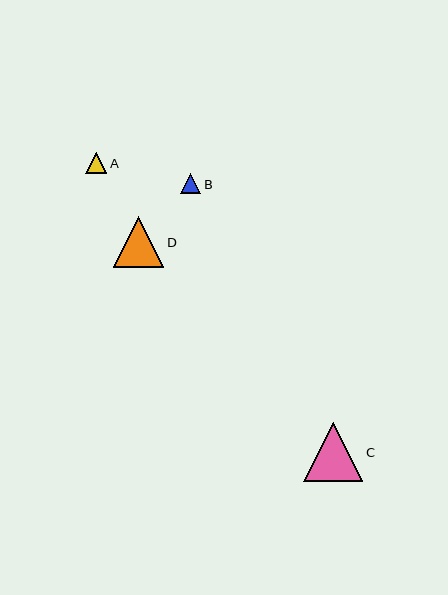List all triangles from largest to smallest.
From largest to smallest: C, D, A, B.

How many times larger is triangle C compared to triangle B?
Triangle C is approximately 2.9 times the size of triangle B.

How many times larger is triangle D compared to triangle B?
Triangle D is approximately 2.5 times the size of triangle B.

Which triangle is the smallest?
Triangle B is the smallest with a size of approximately 20 pixels.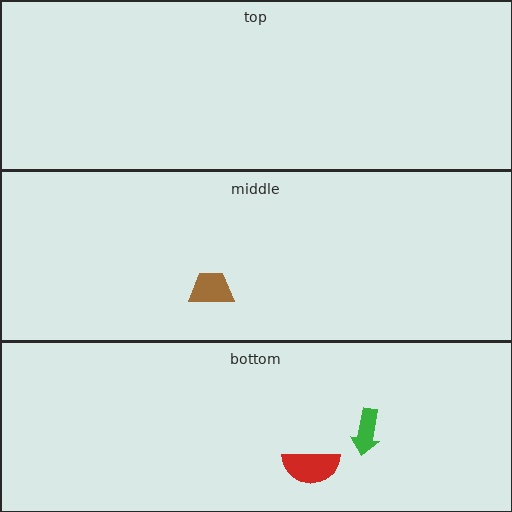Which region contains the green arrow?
The bottom region.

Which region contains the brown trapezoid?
The middle region.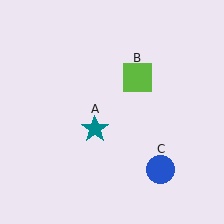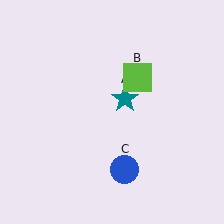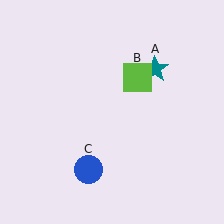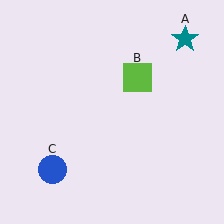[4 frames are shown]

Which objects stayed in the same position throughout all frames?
Lime square (object B) remained stationary.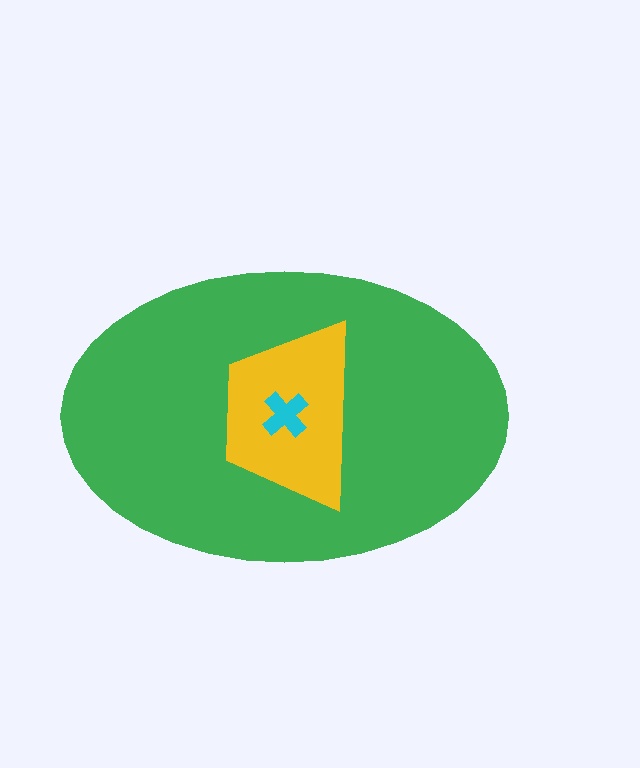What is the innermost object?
The cyan cross.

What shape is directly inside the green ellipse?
The yellow trapezoid.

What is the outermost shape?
The green ellipse.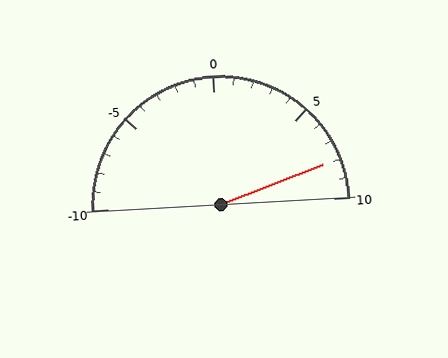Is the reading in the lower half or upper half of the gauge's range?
The reading is in the upper half of the range (-10 to 10).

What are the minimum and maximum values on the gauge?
The gauge ranges from -10 to 10.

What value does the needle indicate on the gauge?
The needle indicates approximately 8.